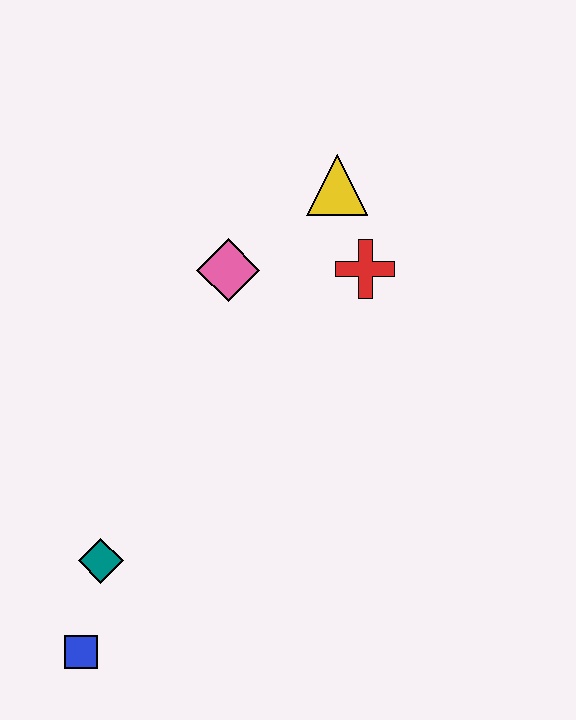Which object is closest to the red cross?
The yellow triangle is closest to the red cross.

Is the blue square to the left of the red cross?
Yes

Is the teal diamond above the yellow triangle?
No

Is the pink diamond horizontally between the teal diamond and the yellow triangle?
Yes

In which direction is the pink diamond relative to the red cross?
The pink diamond is to the left of the red cross.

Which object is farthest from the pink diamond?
The blue square is farthest from the pink diamond.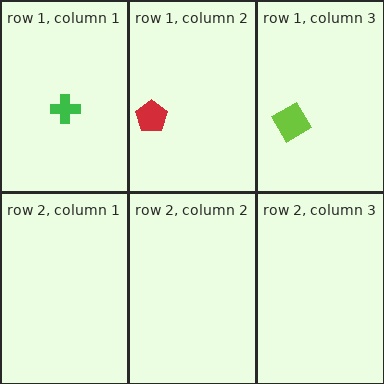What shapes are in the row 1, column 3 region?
The lime diamond.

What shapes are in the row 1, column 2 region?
The red pentagon.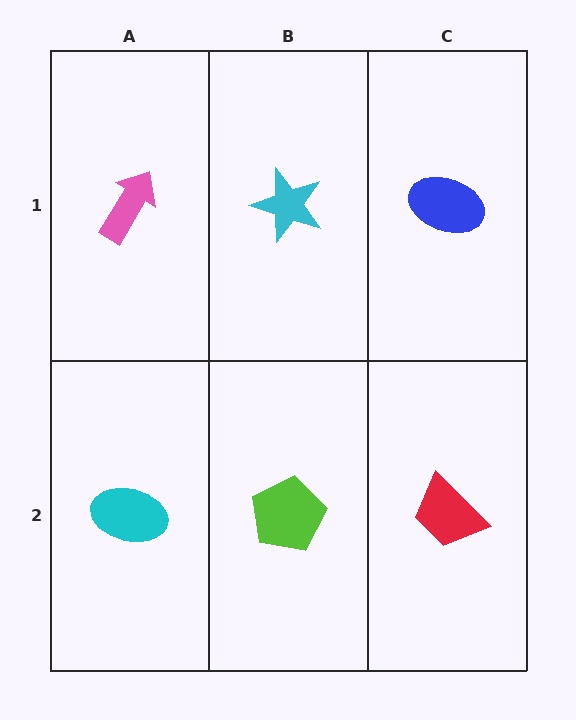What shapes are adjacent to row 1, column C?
A red trapezoid (row 2, column C), a cyan star (row 1, column B).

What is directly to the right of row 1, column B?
A blue ellipse.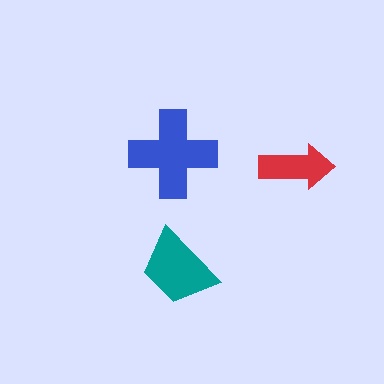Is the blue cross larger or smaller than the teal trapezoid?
Larger.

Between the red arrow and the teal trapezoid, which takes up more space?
The teal trapezoid.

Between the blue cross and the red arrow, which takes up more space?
The blue cross.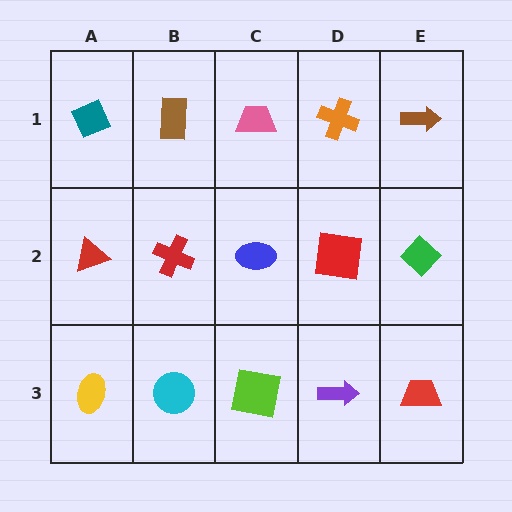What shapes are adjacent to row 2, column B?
A brown rectangle (row 1, column B), a cyan circle (row 3, column B), a red triangle (row 2, column A), a blue ellipse (row 2, column C).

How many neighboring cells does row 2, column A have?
3.